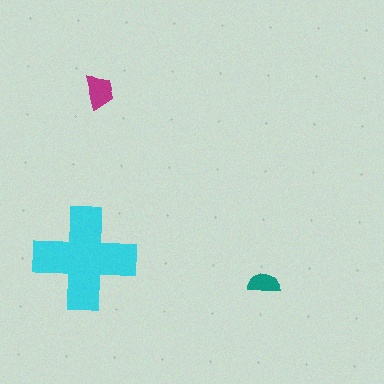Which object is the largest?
The cyan cross.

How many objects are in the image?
There are 3 objects in the image.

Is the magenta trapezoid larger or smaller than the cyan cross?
Smaller.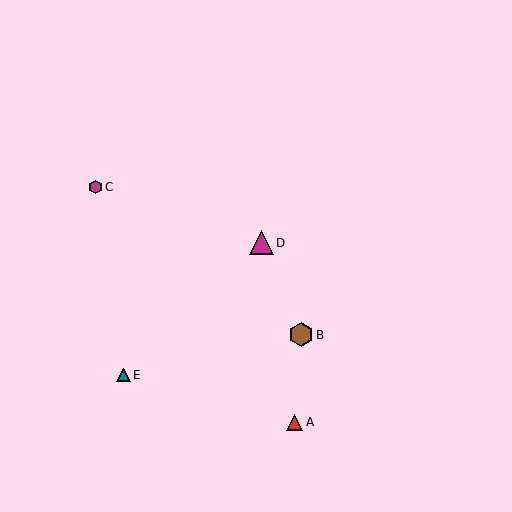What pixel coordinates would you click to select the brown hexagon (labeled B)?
Click at (301, 335) to select the brown hexagon B.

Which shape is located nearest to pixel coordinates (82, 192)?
The magenta hexagon (labeled C) at (95, 187) is nearest to that location.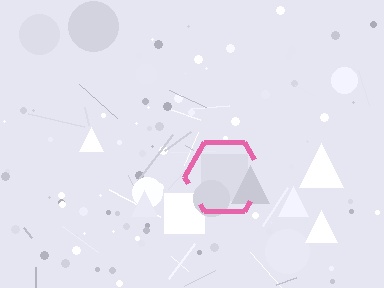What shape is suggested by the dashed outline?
The dashed outline suggests a hexagon.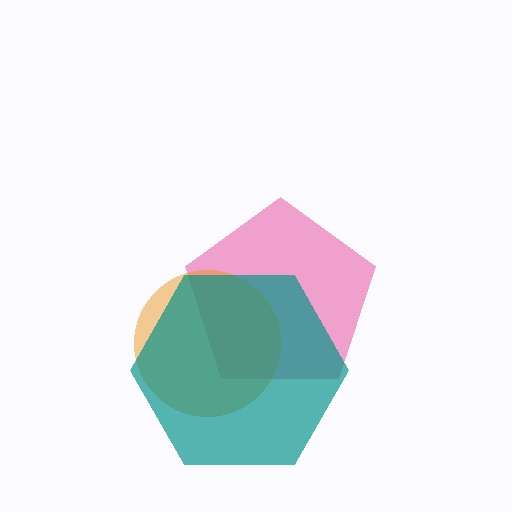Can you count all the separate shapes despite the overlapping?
Yes, there are 3 separate shapes.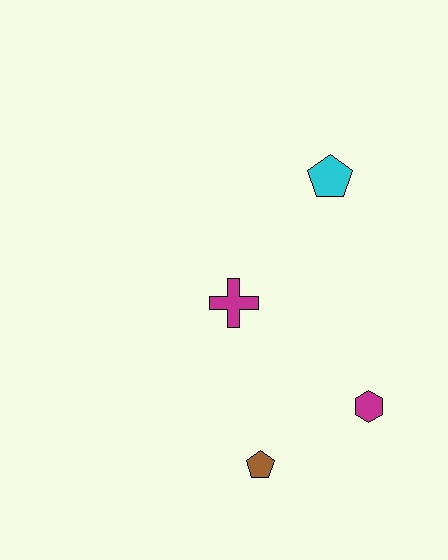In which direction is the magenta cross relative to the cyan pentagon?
The magenta cross is below the cyan pentagon.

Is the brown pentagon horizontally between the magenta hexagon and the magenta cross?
Yes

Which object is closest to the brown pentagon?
The magenta hexagon is closest to the brown pentagon.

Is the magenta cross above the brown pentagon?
Yes